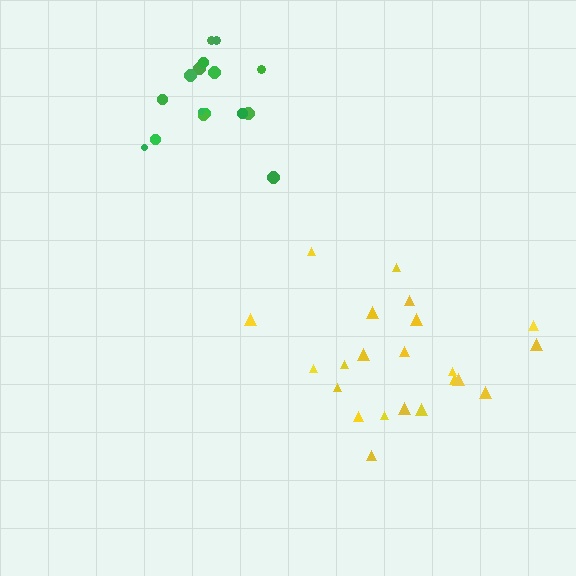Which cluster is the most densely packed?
Green.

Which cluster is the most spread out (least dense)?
Yellow.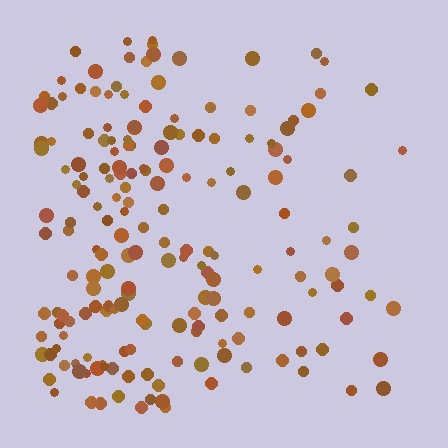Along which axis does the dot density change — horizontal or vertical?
Horizontal.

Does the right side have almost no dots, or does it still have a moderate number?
Still a moderate number, just noticeably fewer than the left.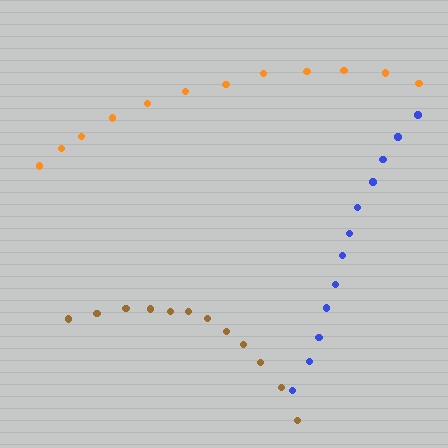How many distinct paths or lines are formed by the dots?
There are 3 distinct paths.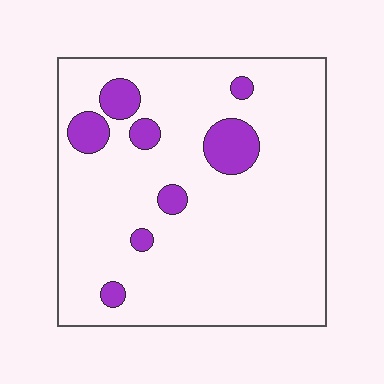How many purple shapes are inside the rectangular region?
8.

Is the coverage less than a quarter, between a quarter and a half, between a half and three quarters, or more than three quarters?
Less than a quarter.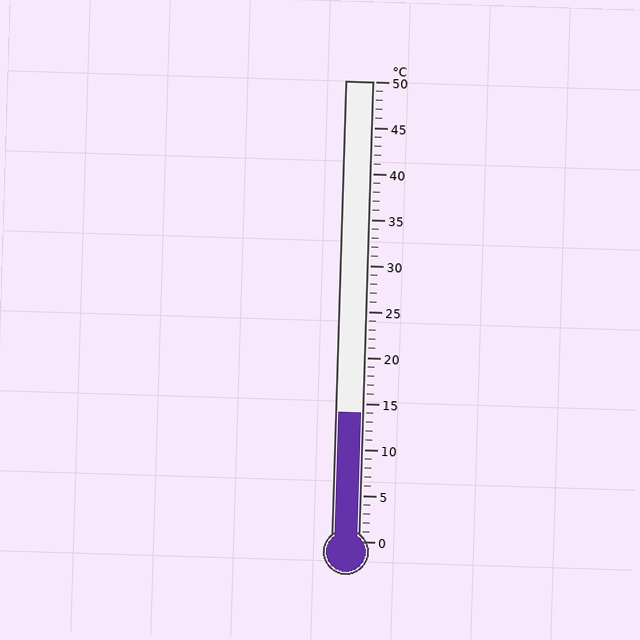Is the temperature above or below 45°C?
The temperature is below 45°C.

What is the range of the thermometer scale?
The thermometer scale ranges from 0°C to 50°C.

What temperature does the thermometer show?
The thermometer shows approximately 14°C.